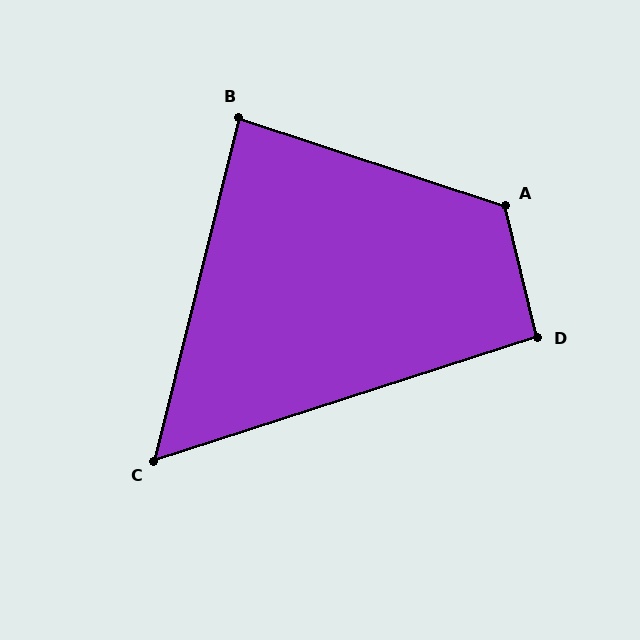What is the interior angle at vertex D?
Approximately 94 degrees (approximately right).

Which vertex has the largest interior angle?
A, at approximately 122 degrees.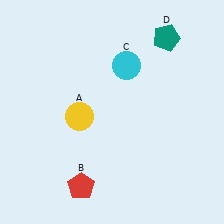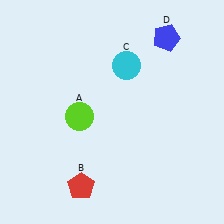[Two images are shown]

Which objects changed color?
A changed from yellow to lime. D changed from teal to blue.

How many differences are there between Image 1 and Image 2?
There are 2 differences between the two images.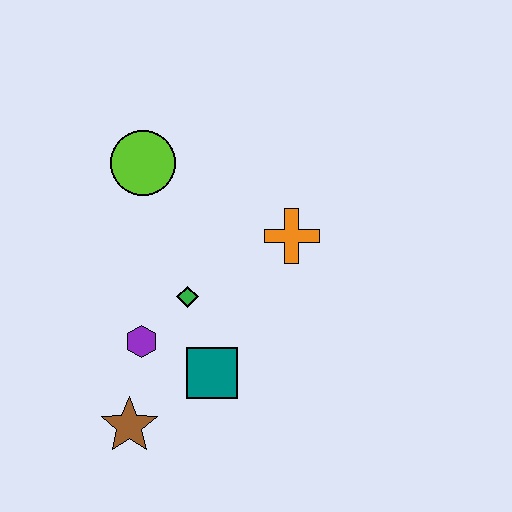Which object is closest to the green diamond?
The purple hexagon is closest to the green diamond.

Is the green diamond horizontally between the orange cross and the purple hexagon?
Yes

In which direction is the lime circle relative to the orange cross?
The lime circle is to the left of the orange cross.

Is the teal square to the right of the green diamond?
Yes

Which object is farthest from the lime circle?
The brown star is farthest from the lime circle.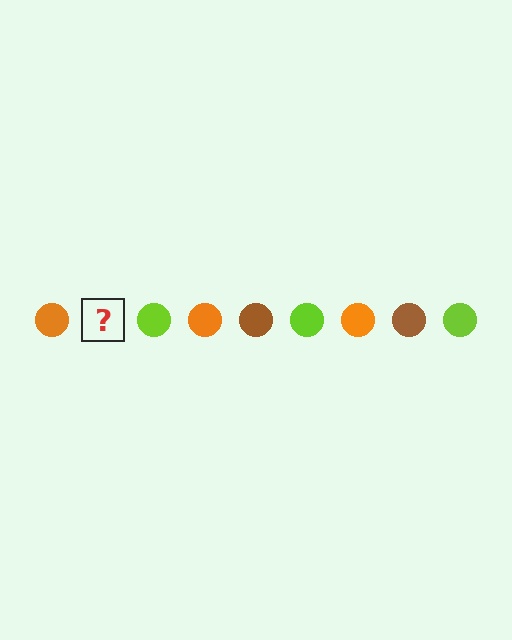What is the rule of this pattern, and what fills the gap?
The rule is that the pattern cycles through orange, brown, lime circles. The gap should be filled with a brown circle.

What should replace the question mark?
The question mark should be replaced with a brown circle.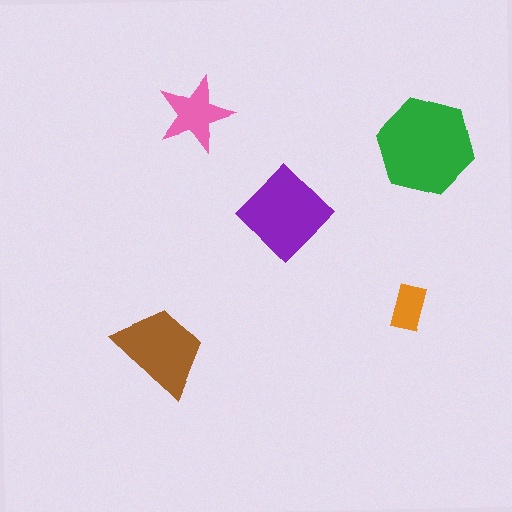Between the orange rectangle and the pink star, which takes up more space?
The pink star.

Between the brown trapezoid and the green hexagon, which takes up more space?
The green hexagon.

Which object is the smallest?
The orange rectangle.